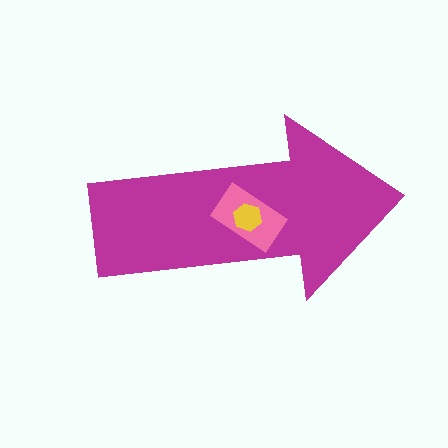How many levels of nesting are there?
3.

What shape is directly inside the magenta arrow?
The pink rectangle.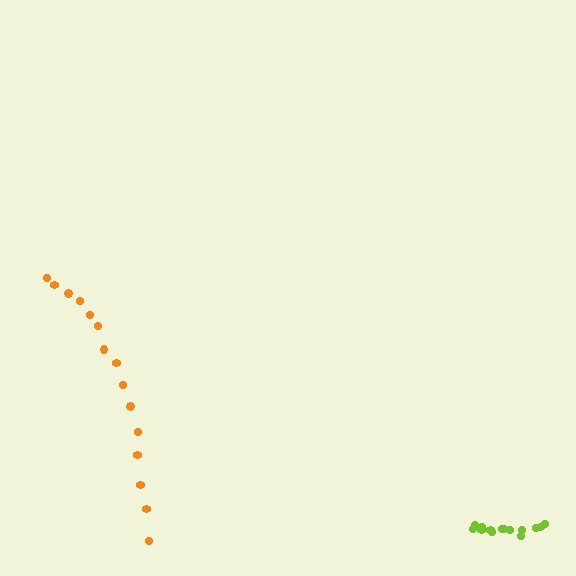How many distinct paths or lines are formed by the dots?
There are 2 distinct paths.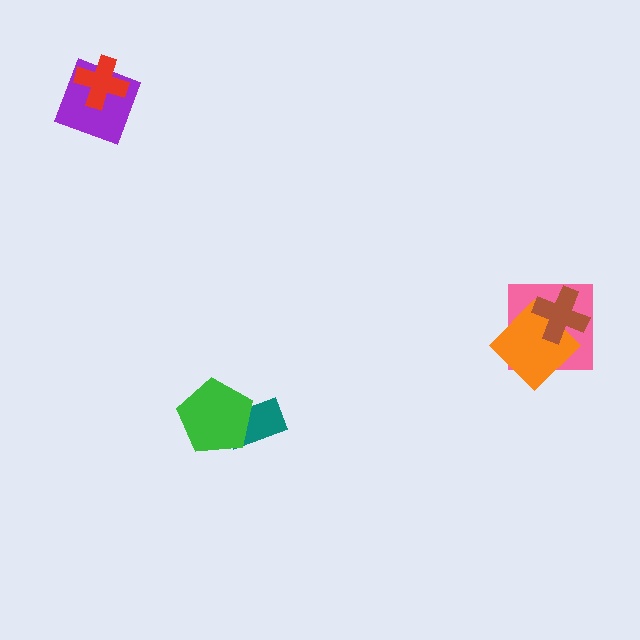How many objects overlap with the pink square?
2 objects overlap with the pink square.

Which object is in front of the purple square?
The red cross is in front of the purple square.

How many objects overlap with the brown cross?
2 objects overlap with the brown cross.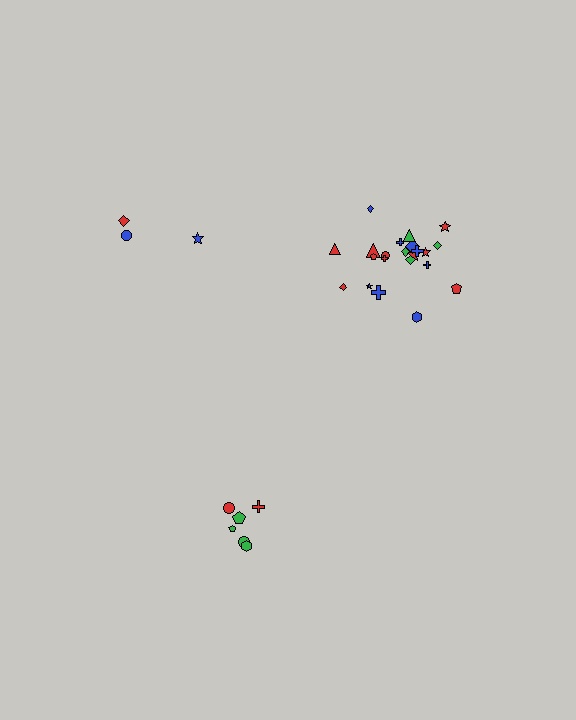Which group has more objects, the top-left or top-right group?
The top-right group.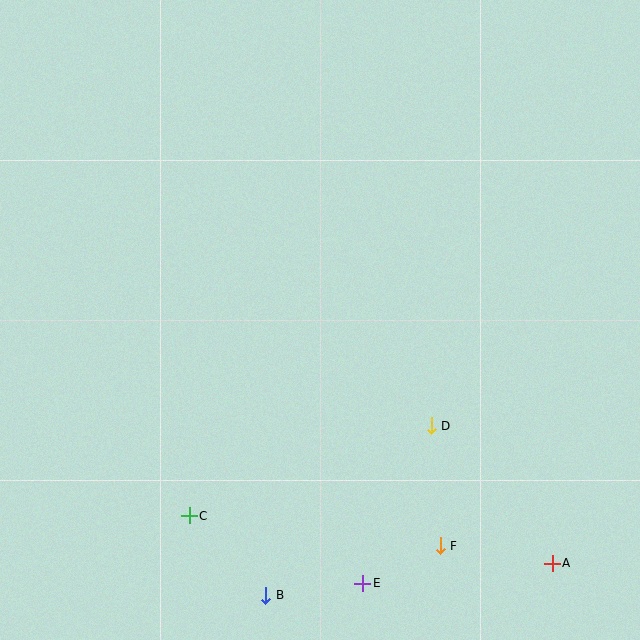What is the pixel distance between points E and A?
The distance between E and A is 191 pixels.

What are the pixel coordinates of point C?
Point C is at (189, 516).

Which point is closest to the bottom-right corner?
Point A is closest to the bottom-right corner.